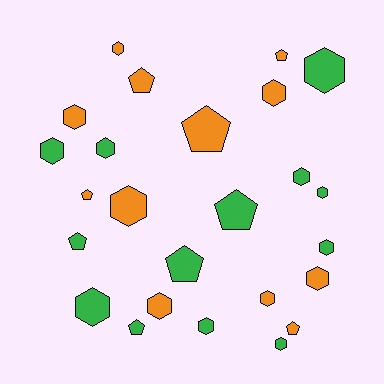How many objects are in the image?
There are 25 objects.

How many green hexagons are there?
There are 9 green hexagons.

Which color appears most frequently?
Green, with 13 objects.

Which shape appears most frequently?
Hexagon, with 16 objects.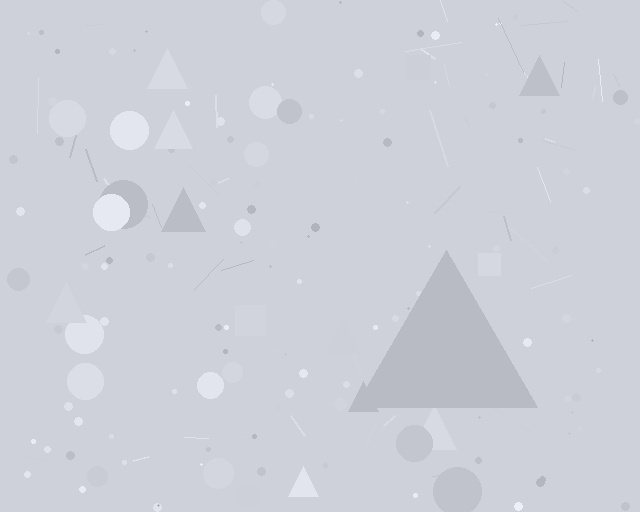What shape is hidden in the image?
A triangle is hidden in the image.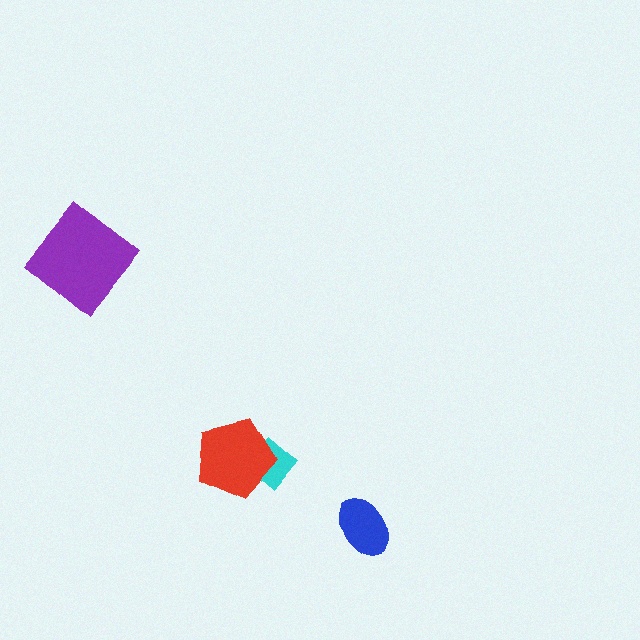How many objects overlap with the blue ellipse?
0 objects overlap with the blue ellipse.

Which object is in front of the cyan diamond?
The red pentagon is in front of the cyan diamond.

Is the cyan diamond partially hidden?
Yes, it is partially covered by another shape.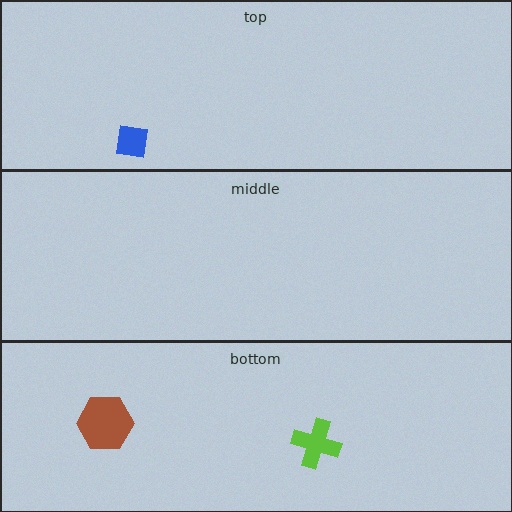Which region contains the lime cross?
The bottom region.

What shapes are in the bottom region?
The lime cross, the brown hexagon.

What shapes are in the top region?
The blue square.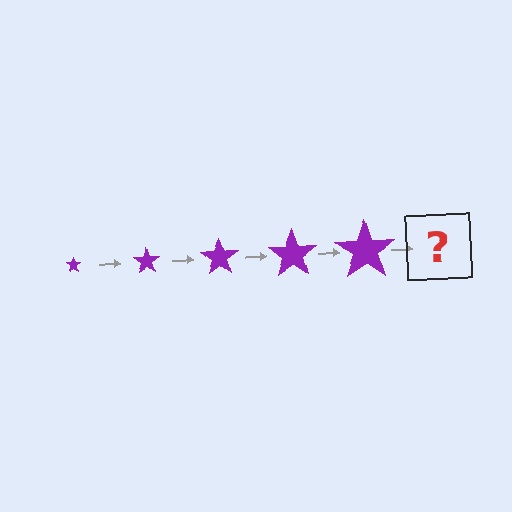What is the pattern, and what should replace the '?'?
The pattern is that the star gets progressively larger each step. The '?' should be a purple star, larger than the previous one.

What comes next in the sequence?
The next element should be a purple star, larger than the previous one.